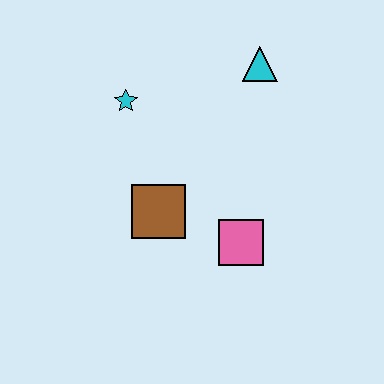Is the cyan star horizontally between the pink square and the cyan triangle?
No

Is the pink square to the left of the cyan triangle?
Yes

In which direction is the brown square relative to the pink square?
The brown square is to the left of the pink square.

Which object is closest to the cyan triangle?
The cyan star is closest to the cyan triangle.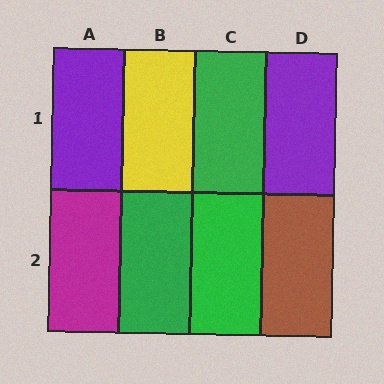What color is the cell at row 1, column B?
Yellow.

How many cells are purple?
2 cells are purple.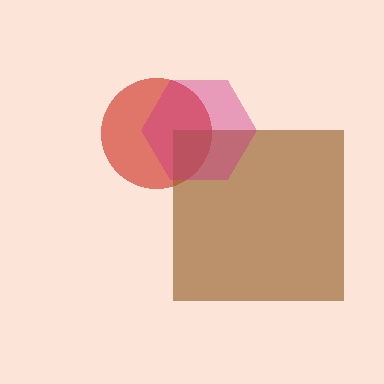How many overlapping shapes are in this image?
There are 3 overlapping shapes in the image.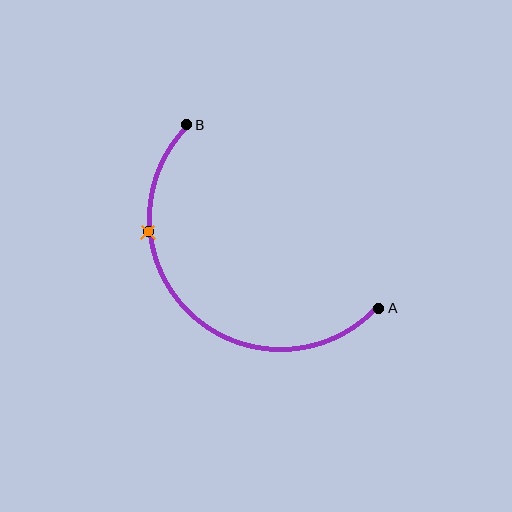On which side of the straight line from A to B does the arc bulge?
The arc bulges below and to the left of the straight line connecting A and B.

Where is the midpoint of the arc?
The arc midpoint is the point on the curve farthest from the straight line joining A and B. It sits below and to the left of that line.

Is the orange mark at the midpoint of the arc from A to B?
No. The orange mark lies on the arc but is closer to endpoint B. The arc midpoint would be at the point on the curve equidistant along the arc from both A and B.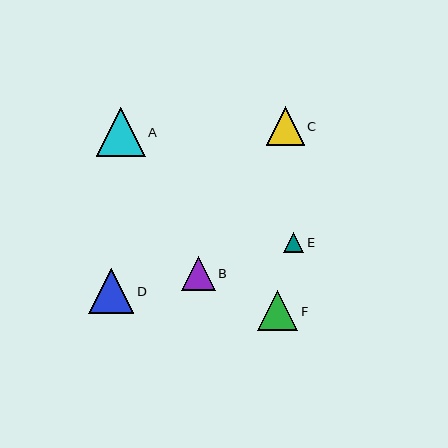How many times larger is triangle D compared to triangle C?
Triangle D is approximately 1.2 times the size of triangle C.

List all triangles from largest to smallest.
From largest to smallest: A, D, F, C, B, E.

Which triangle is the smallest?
Triangle E is the smallest with a size of approximately 20 pixels.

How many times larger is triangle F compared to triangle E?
Triangle F is approximately 2.0 times the size of triangle E.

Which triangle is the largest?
Triangle A is the largest with a size of approximately 48 pixels.